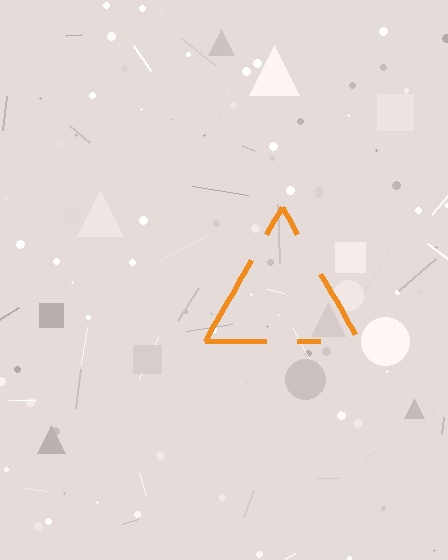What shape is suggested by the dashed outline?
The dashed outline suggests a triangle.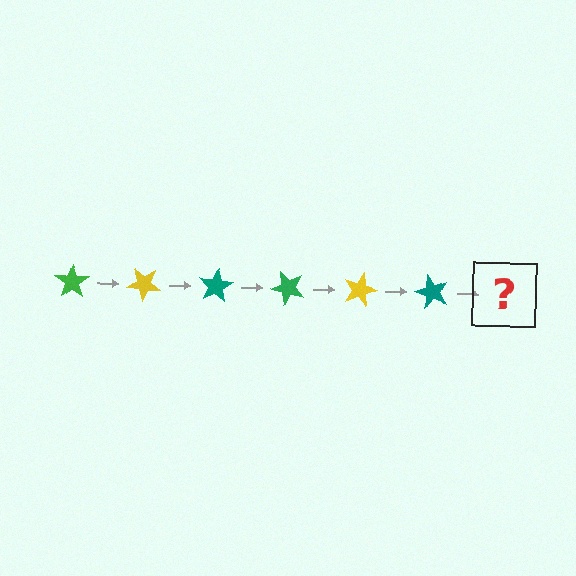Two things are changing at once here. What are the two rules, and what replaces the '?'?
The two rules are that it rotates 40 degrees each step and the color cycles through green, yellow, and teal. The '?' should be a green star, rotated 240 degrees from the start.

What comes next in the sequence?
The next element should be a green star, rotated 240 degrees from the start.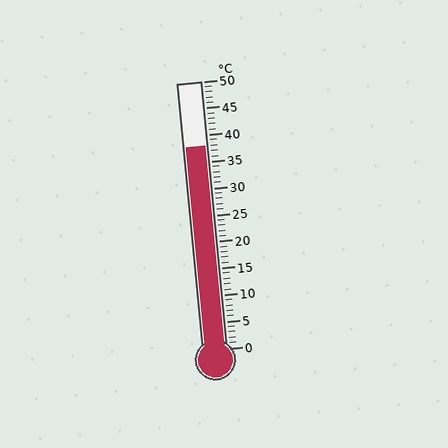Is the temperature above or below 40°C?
The temperature is below 40°C.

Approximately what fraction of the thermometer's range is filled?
The thermometer is filled to approximately 75% of its range.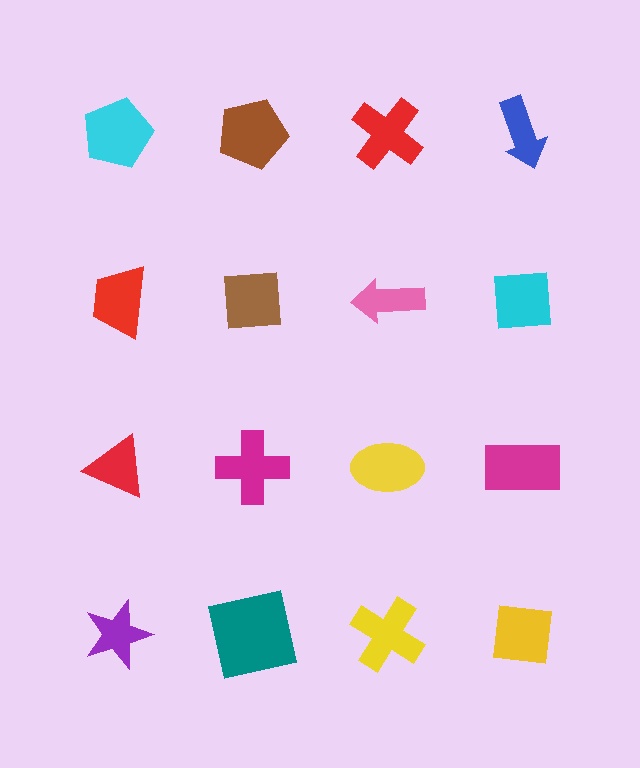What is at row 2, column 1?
A red trapezoid.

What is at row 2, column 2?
A brown square.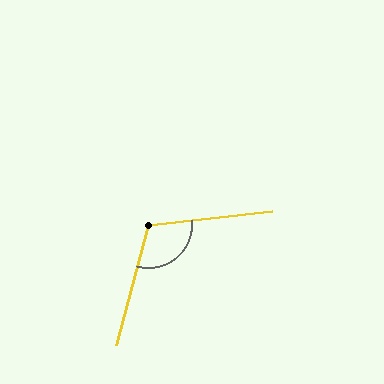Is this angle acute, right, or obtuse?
It is obtuse.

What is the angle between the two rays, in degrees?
Approximately 111 degrees.